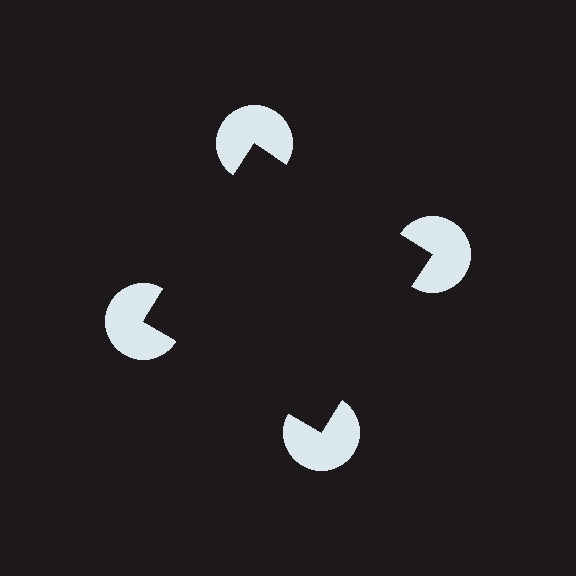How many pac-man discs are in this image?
There are 4 — one at each vertex of the illusory square.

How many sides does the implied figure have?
4 sides.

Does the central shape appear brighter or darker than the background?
It typically appears slightly darker than the background, even though no actual brightness change is drawn.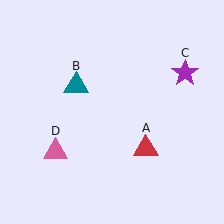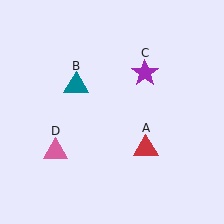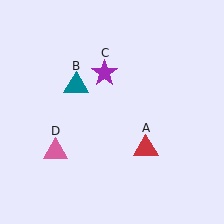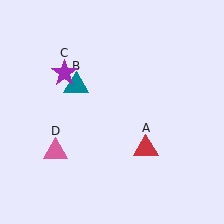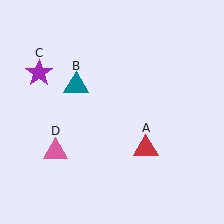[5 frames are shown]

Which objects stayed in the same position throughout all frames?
Red triangle (object A) and teal triangle (object B) and pink triangle (object D) remained stationary.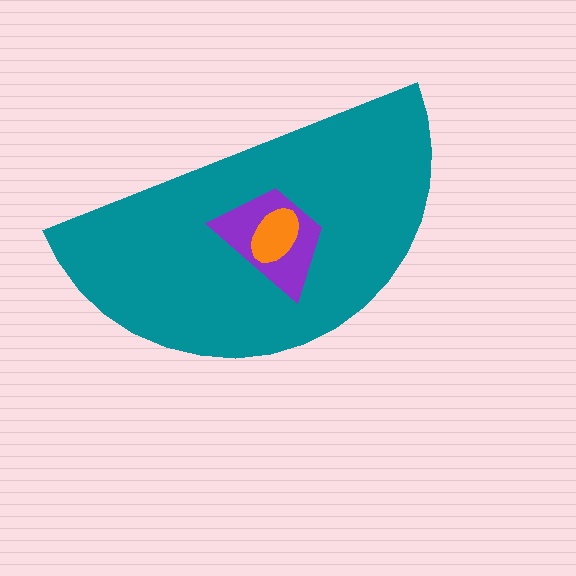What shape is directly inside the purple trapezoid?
The orange ellipse.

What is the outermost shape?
The teal semicircle.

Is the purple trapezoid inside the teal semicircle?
Yes.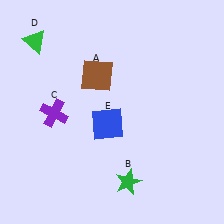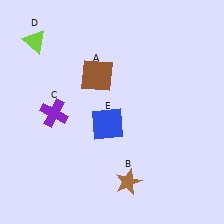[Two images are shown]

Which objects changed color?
B changed from green to brown. D changed from green to lime.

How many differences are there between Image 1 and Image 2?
There are 2 differences between the two images.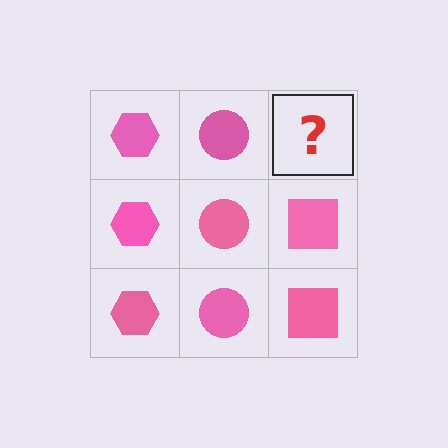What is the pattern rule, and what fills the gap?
The rule is that each column has a consistent shape. The gap should be filled with a pink square.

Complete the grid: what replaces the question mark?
The question mark should be replaced with a pink square.